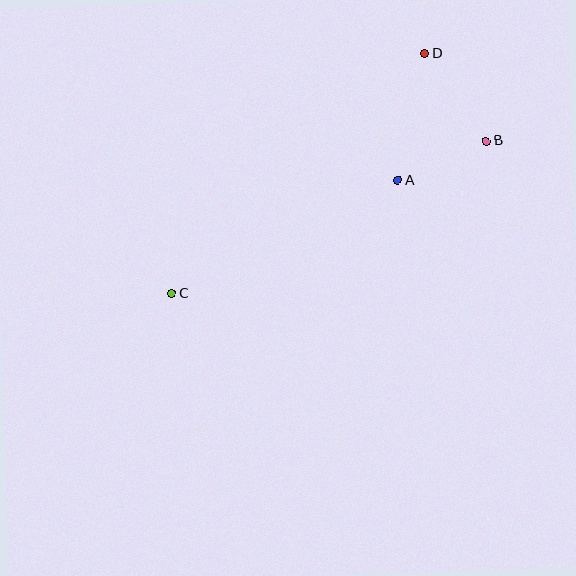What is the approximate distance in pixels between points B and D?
The distance between B and D is approximately 108 pixels.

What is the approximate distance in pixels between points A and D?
The distance between A and D is approximately 130 pixels.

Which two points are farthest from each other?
Points B and C are farthest from each other.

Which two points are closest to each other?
Points A and B are closest to each other.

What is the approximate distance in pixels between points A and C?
The distance between A and C is approximately 252 pixels.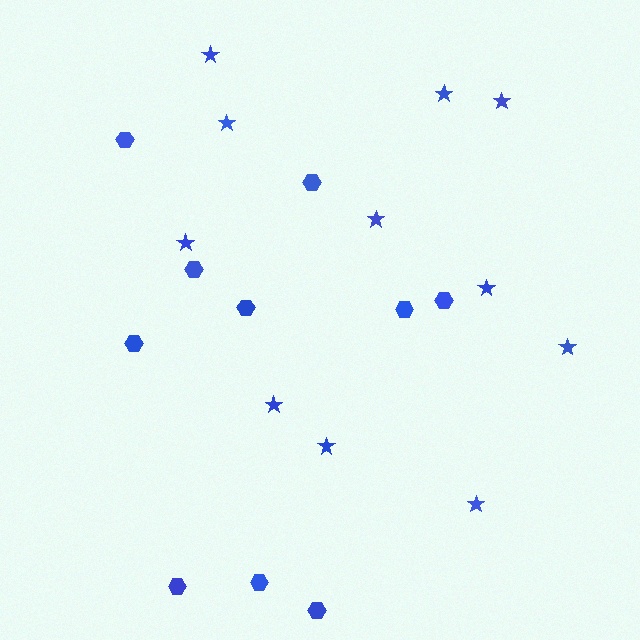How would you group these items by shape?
There are 2 groups: one group of hexagons (10) and one group of stars (11).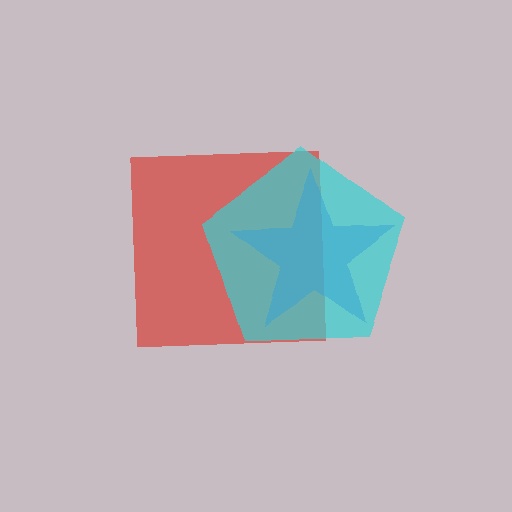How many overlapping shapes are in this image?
There are 3 overlapping shapes in the image.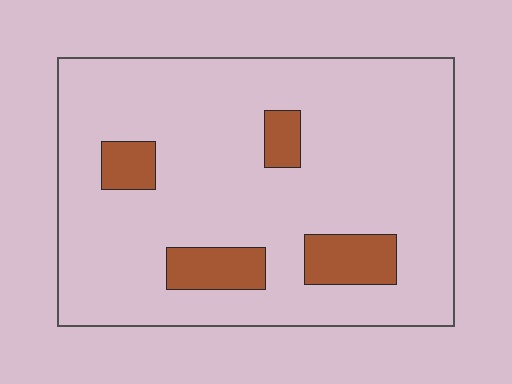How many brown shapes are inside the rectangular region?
4.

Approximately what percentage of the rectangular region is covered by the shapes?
Approximately 15%.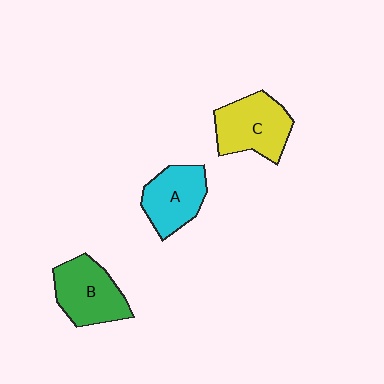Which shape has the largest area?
Shape C (yellow).